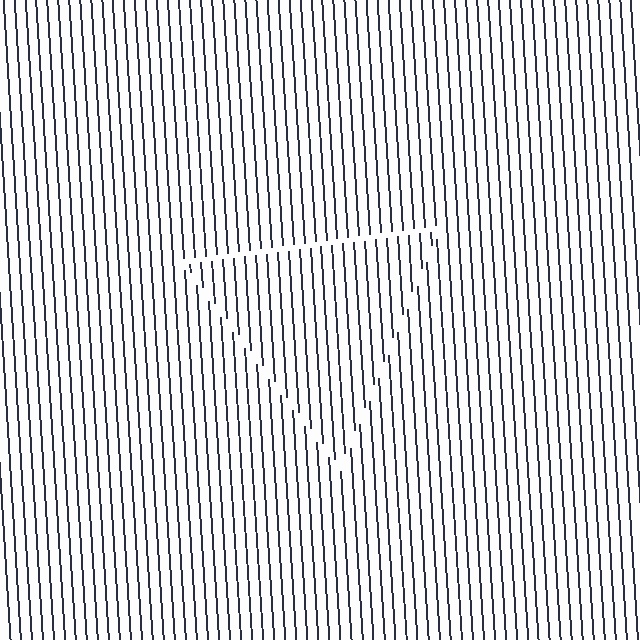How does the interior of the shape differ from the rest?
The interior of the shape contains the same grating, shifted by half a period — the contour is defined by the phase discontinuity where line-ends from the inner and outer gratings abut.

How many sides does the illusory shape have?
3 sides — the line-ends trace a triangle.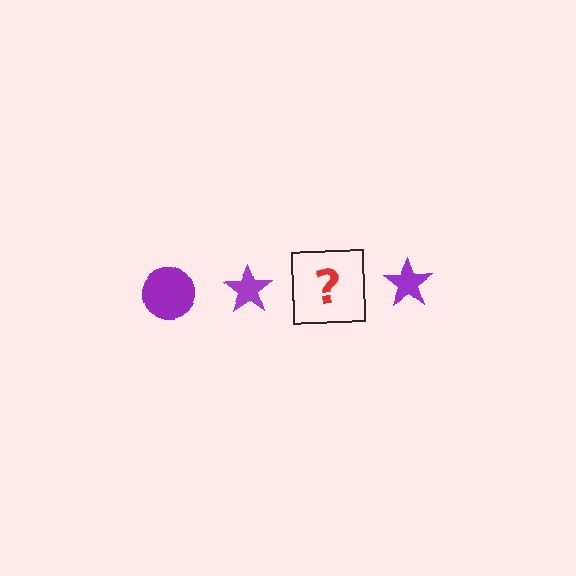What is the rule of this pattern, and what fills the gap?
The rule is that the pattern cycles through circle, star shapes in purple. The gap should be filled with a purple circle.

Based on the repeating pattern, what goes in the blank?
The blank should be a purple circle.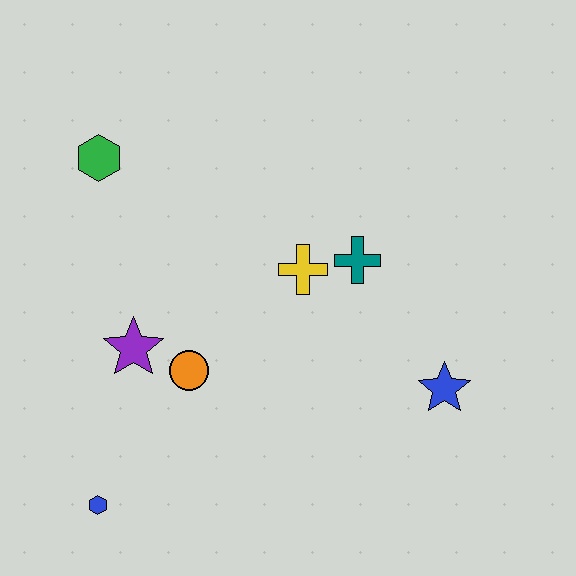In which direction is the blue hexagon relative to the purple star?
The blue hexagon is below the purple star.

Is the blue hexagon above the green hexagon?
No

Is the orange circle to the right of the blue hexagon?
Yes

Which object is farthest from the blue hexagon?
The blue star is farthest from the blue hexagon.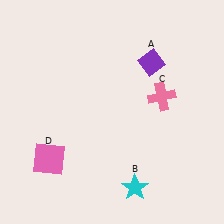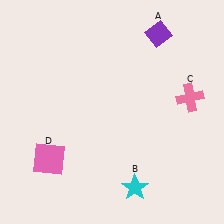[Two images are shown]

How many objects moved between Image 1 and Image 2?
2 objects moved between the two images.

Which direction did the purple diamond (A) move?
The purple diamond (A) moved up.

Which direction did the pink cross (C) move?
The pink cross (C) moved right.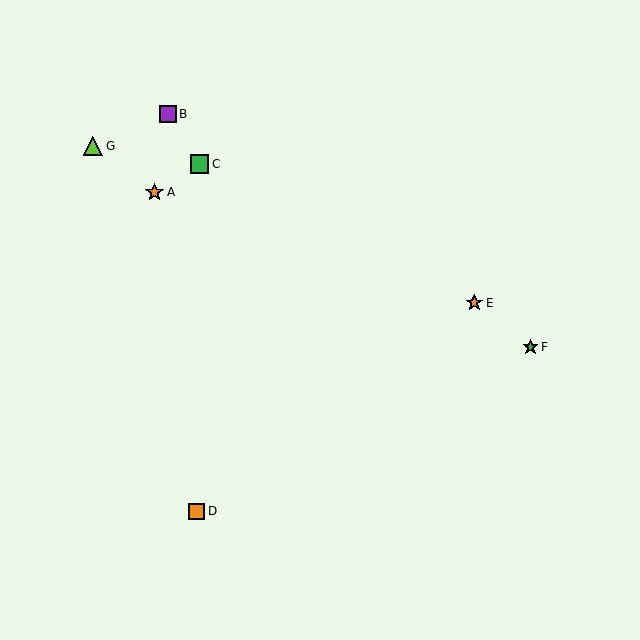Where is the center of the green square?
The center of the green square is at (199, 164).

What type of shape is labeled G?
Shape G is a lime triangle.